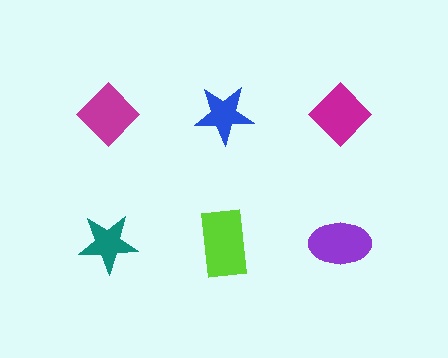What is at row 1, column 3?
A magenta diamond.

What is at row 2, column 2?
A lime rectangle.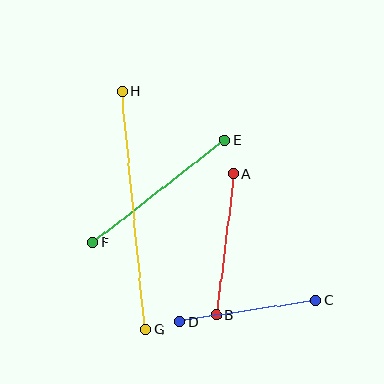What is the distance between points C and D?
The distance is approximately 138 pixels.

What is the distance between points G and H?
The distance is approximately 239 pixels.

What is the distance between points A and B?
The distance is approximately 142 pixels.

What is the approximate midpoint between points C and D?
The midpoint is at approximately (248, 311) pixels.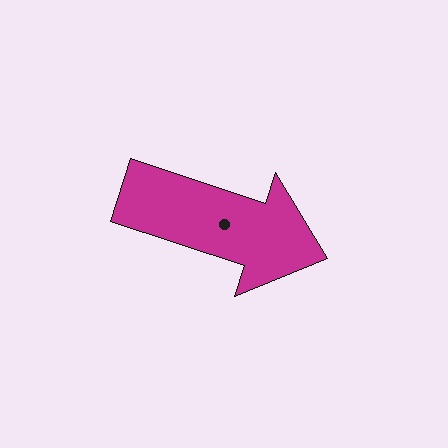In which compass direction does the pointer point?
East.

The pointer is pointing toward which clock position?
Roughly 4 o'clock.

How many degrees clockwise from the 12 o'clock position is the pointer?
Approximately 108 degrees.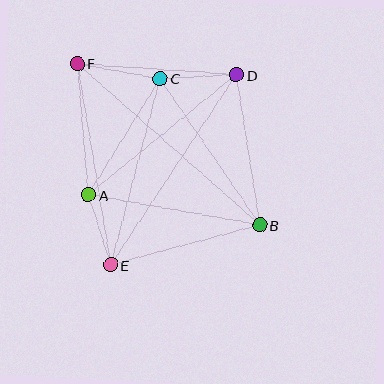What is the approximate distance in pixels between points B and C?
The distance between B and C is approximately 177 pixels.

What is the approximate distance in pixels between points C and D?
The distance between C and D is approximately 77 pixels.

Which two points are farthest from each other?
Points B and F are farthest from each other.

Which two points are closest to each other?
Points A and E are closest to each other.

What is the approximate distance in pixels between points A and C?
The distance between A and C is approximately 136 pixels.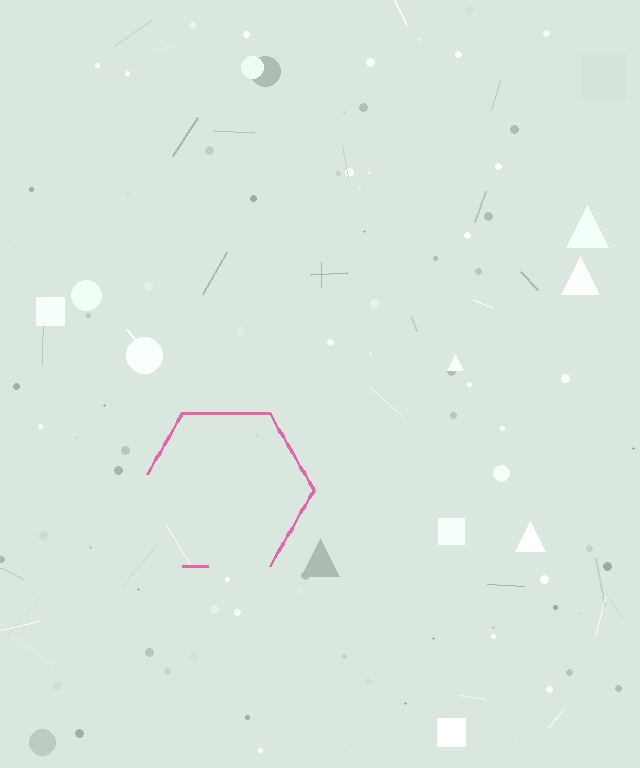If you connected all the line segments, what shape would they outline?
They would outline a hexagon.